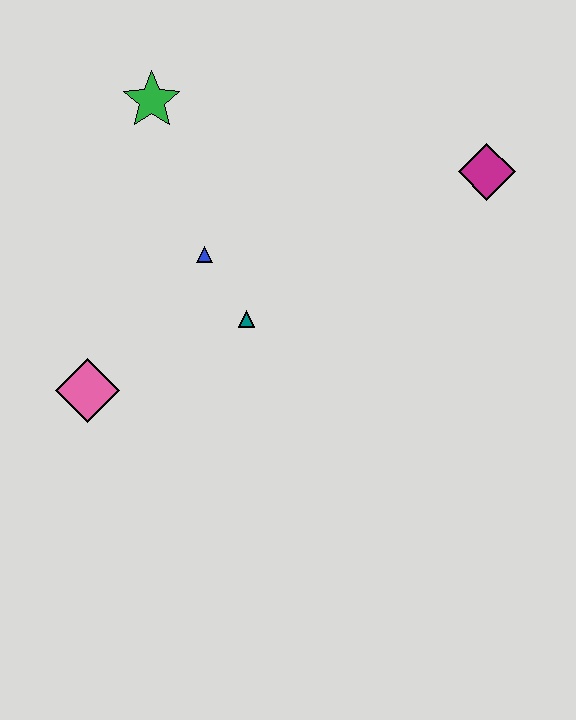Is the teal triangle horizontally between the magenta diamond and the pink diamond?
Yes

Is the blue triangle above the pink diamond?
Yes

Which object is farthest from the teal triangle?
The magenta diamond is farthest from the teal triangle.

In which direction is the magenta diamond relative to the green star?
The magenta diamond is to the right of the green star.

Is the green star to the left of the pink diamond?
No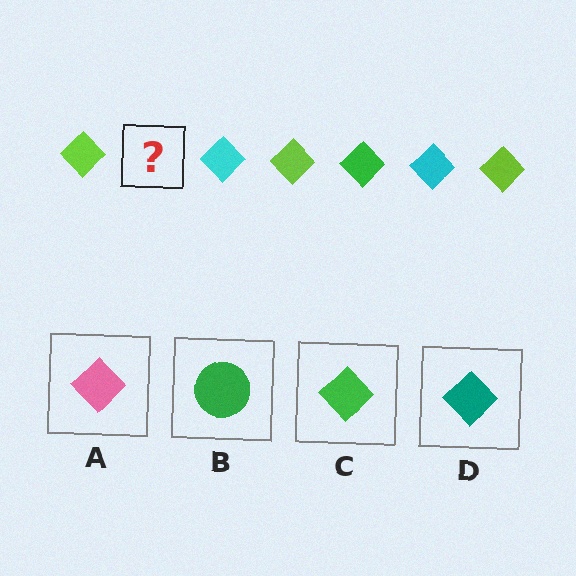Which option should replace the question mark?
Option C.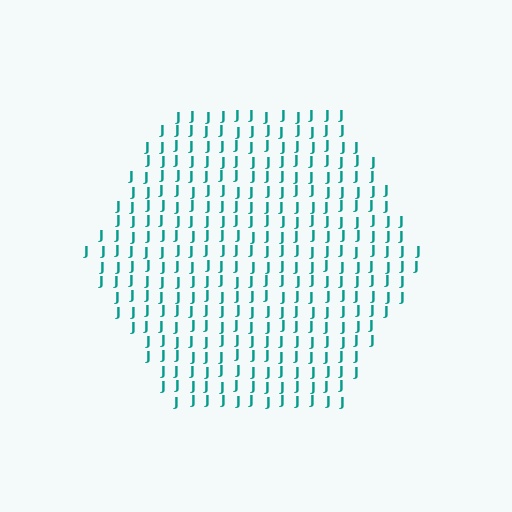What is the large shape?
The large shape is a hexagon.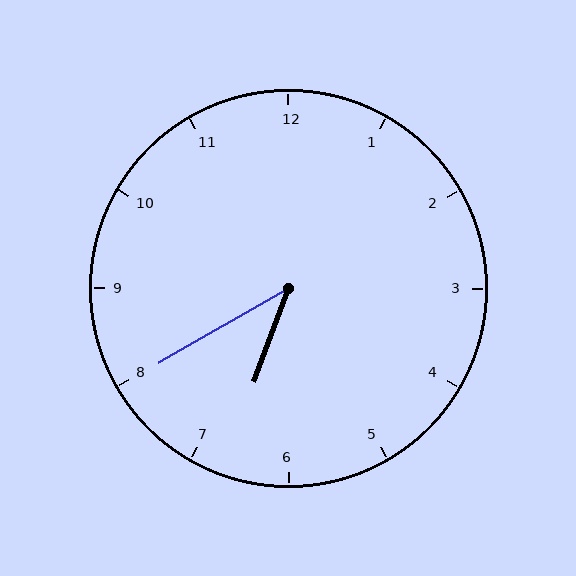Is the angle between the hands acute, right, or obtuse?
It is acute.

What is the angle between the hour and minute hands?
Approximately 40 degrees.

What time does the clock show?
6:40.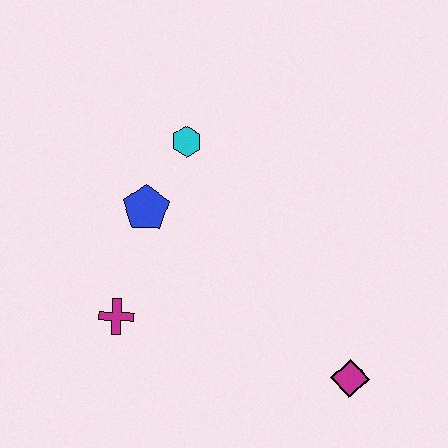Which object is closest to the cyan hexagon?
The blue pentagon is closest to the cyan hexagon.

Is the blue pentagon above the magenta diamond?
Yes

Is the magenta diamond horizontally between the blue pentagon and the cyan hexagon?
No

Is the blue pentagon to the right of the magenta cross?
Yes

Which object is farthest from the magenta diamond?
The cyan hexagon is farthest from the magenta diamond.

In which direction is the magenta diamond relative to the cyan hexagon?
The magenta diamond is below the cyan hexagon.